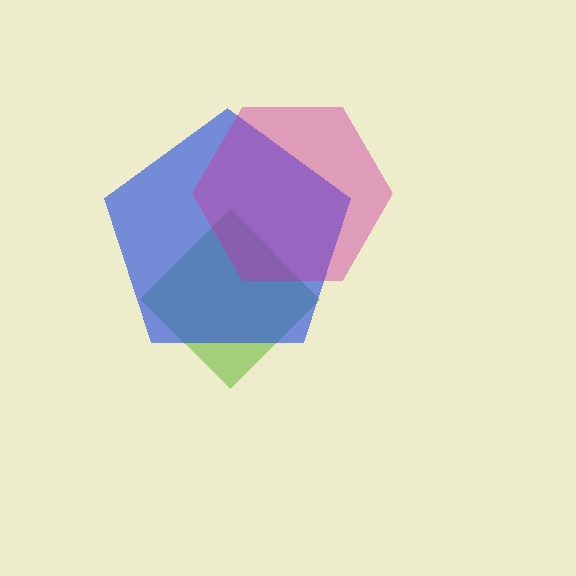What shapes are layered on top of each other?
The layered shapes are: a lime diamond, a blue pentagon, a magenta hexagon.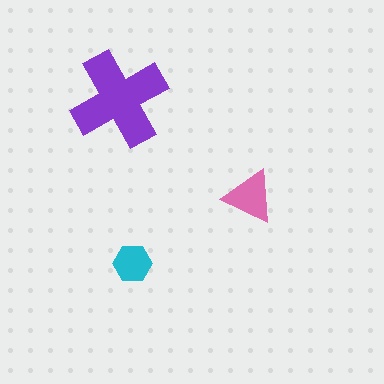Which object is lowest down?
The cyan hexagon is bottommost.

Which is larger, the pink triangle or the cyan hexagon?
The pink triangle.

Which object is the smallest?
The cyan hexagon.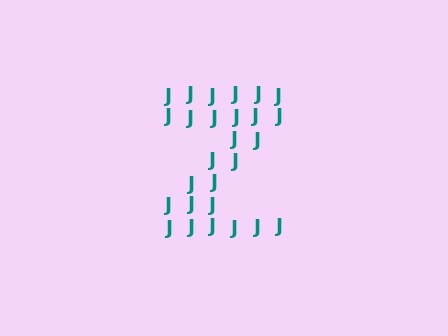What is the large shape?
The large shape is the letter Z.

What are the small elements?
The small elements are letter J's.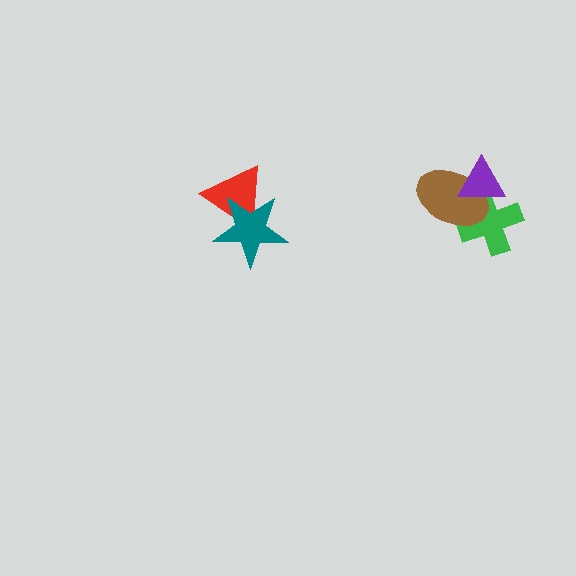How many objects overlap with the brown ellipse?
2 objects overlap with the brown ellipse.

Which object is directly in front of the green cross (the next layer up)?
The brown ellipse is directly in front of the green cross.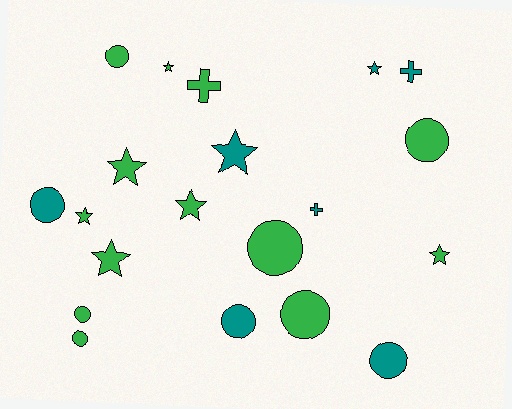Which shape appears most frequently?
Circle, with 9 objects.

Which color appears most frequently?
Green, with 13 objects.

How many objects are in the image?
There are 20 objects.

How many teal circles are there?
There are 3 teal circles.